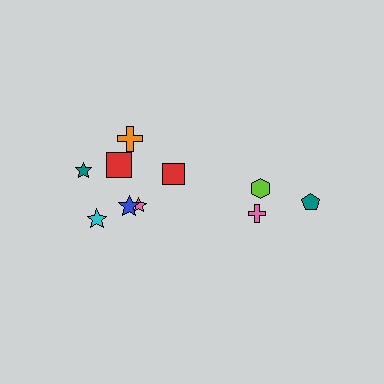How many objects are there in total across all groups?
There are 10 objects.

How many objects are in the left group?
There are 7 objects.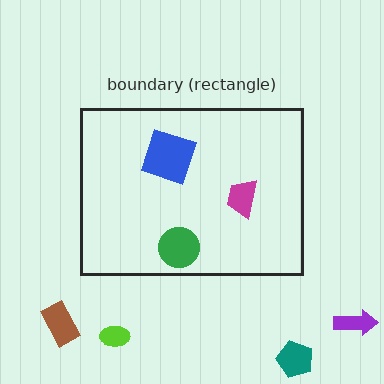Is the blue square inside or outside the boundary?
Inside.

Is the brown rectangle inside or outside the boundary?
Outside.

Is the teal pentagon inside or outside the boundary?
Outside.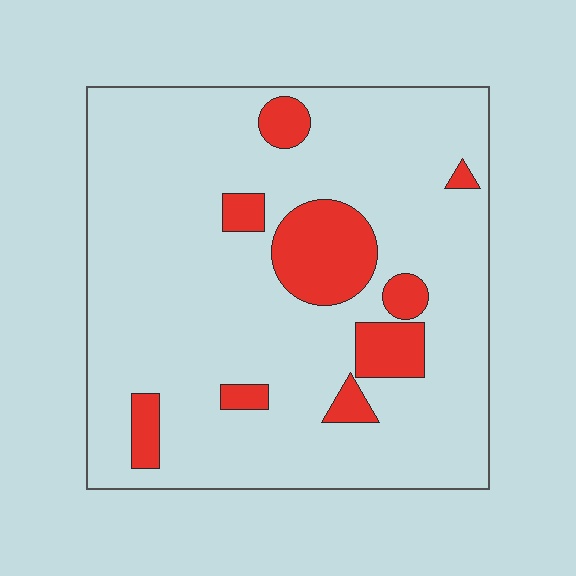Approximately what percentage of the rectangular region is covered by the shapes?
Approximately 15%.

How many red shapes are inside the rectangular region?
9.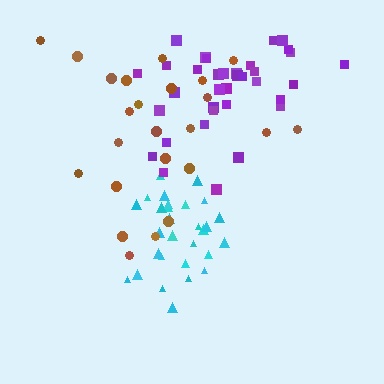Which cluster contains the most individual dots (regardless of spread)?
Purple (35).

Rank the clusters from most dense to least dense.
cyan, purple, brown.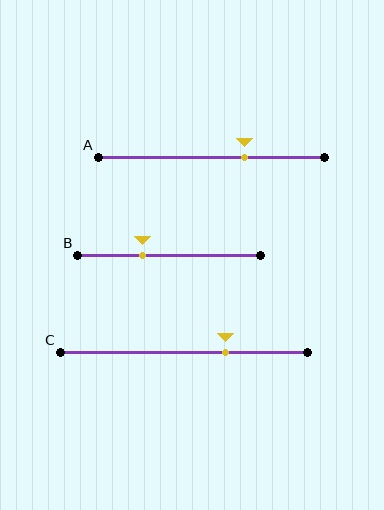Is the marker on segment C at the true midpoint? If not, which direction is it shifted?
No, the marker on segment C is shifted to the right by about 17% of the segment length.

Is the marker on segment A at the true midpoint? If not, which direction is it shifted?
No, the marker on segment A is shifted to the right by about 15% of the segment length.